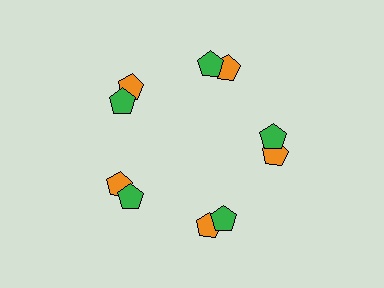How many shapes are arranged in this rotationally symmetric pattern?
There are 10 shapes, arranged in 5 groups of 2.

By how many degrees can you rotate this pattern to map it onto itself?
The pattern maps onto itself every 72 degrees of rotation.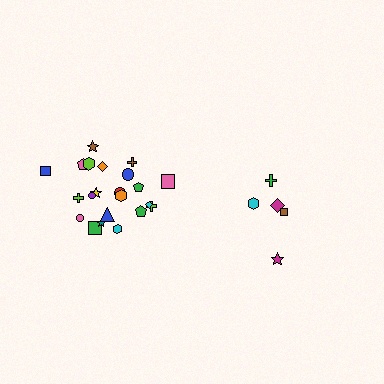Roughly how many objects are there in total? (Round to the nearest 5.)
Roughly 25 objects in total.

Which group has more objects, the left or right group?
The left group.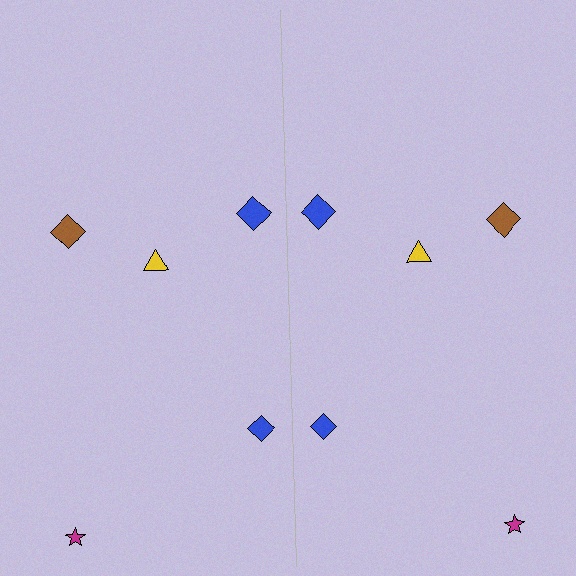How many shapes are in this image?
There are 10 shapes in this image.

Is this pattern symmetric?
Yes, this pattern has bilateral (reflection) symmetry.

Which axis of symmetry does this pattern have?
The pattern has a vertical axis of symmetry running through the center of the image.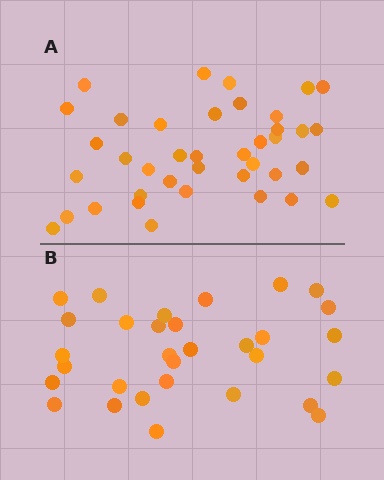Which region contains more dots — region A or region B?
Region A (the top region) has more dots.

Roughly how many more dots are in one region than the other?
Region A has roughly 8 or so more dots than region B.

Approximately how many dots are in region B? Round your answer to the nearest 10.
About 30 dots. (The exact count is 31, which rounds to 30.)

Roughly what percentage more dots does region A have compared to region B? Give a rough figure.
About 25% more.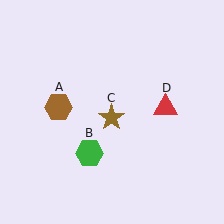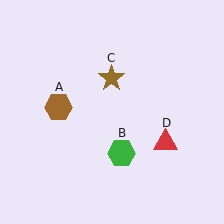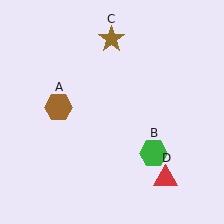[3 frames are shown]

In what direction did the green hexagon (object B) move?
The green hexagon (object B) moved right.